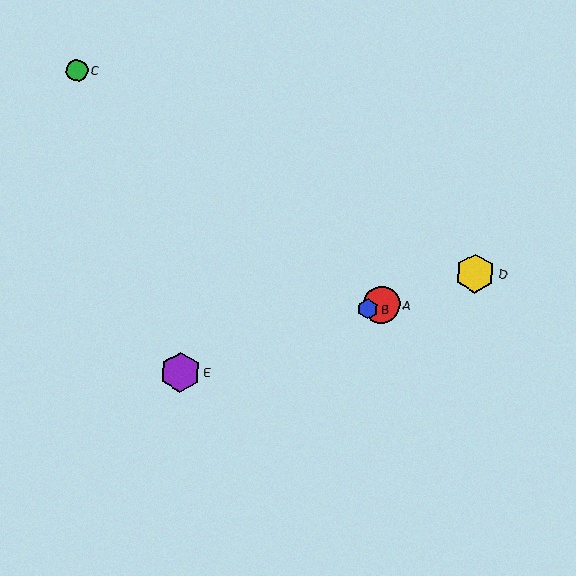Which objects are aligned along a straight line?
Objects A, B, D, E are aligned along a straight line.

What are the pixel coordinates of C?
Object C is at (77, 71).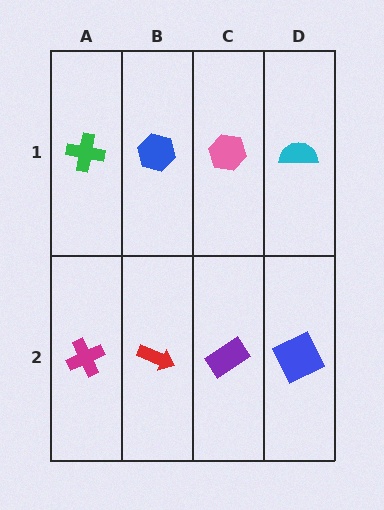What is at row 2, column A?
A magenta cross.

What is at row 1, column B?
A blue hexagon.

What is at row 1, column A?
A green cross.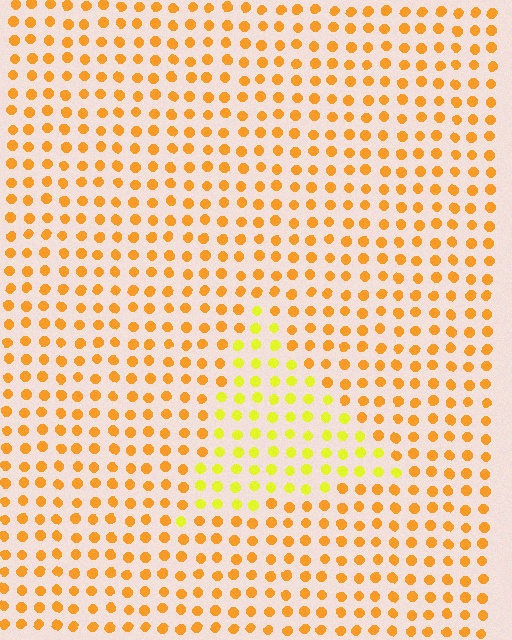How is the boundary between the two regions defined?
The boundary is defined purely by a slight shift in hue (about 32 degrees). Spacing, size, and orientation are identical on both sides.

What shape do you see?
I see a triangle.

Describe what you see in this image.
The image is filled with small orange elements in a uniform arrangement. A triangle-shaped region is visible where the elements are tinted to a slightly different hue, forming a subtle color boundary.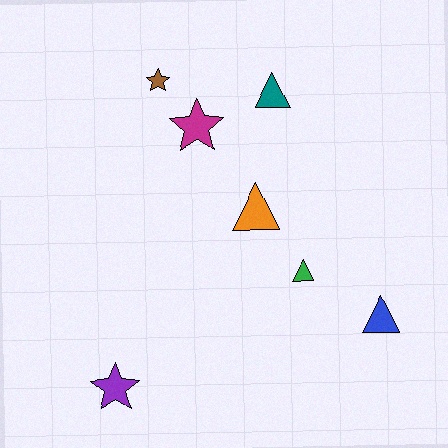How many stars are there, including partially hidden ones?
There are 3 stars.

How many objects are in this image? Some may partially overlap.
There are 7 objects.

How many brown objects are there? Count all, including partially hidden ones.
There is 1 brown object.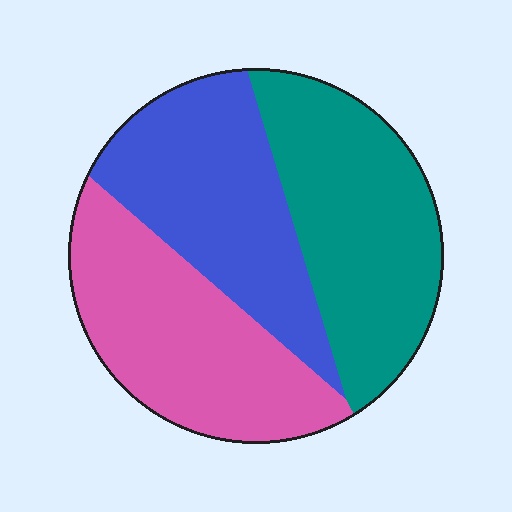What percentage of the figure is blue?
Blue takes up about one third (1/3) of the figure.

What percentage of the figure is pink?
Pink covers 33% of the figure.